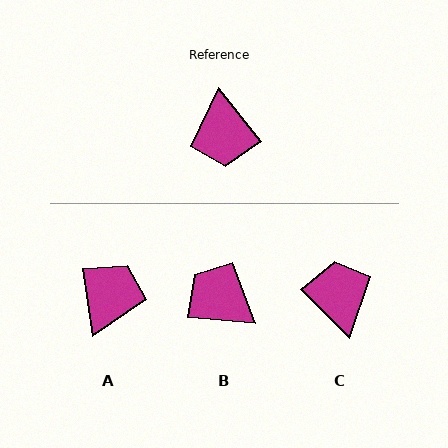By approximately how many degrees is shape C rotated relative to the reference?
Approximately 174 degrees clockwise.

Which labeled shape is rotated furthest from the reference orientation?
C, about 174 degrees away.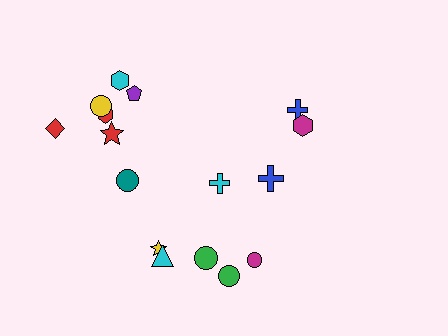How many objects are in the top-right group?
There are 3 objects.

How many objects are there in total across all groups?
There are 16 objects.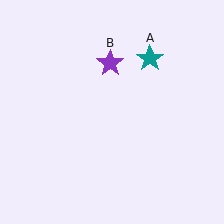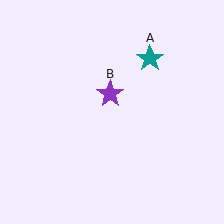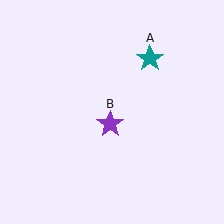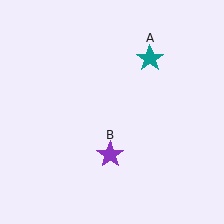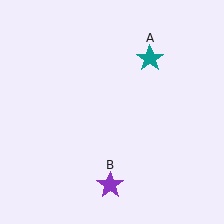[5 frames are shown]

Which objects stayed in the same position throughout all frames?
Teal star (object A) remained stationary.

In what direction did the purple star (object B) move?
The purple star (object B) moved down.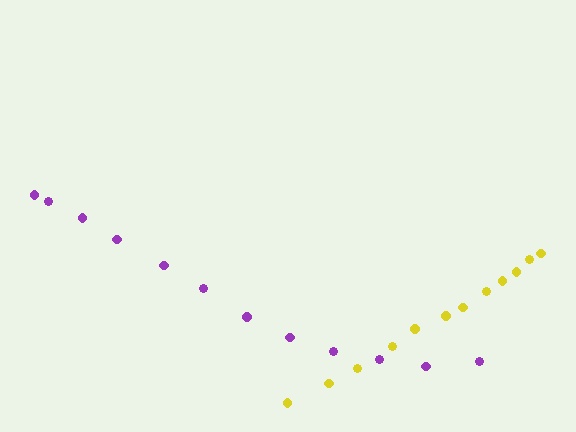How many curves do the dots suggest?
There are 2 distinct paths.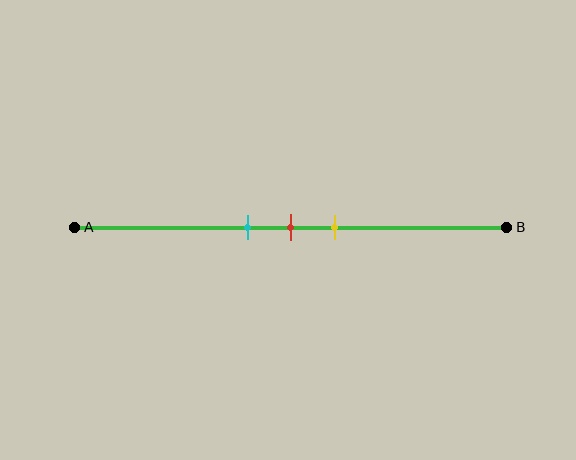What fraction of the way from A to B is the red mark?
The red mark is approximately 50% (0.5) of the way from A to B.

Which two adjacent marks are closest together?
The cyan and red marks are the closest adjacent pair.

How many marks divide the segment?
There are 3 marks dividing the segment.